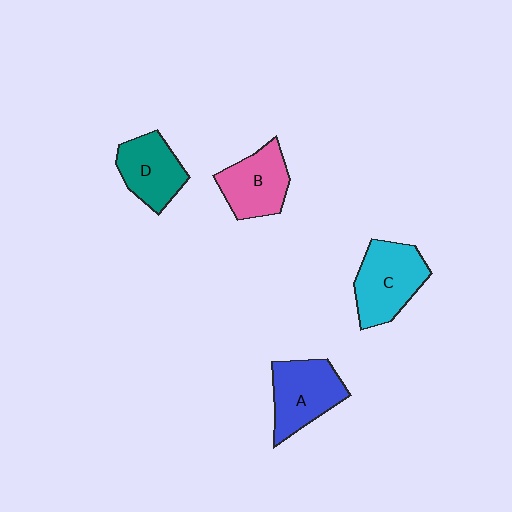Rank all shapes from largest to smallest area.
From largest to smallest: C (cyan), A (blue), B (pink), D (teal).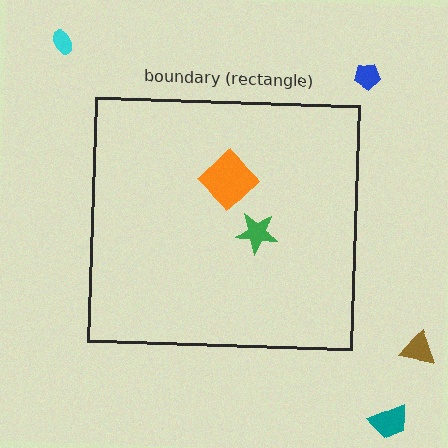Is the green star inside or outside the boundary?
Inside.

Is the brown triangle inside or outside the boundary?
Outside.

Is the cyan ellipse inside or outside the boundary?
Outside.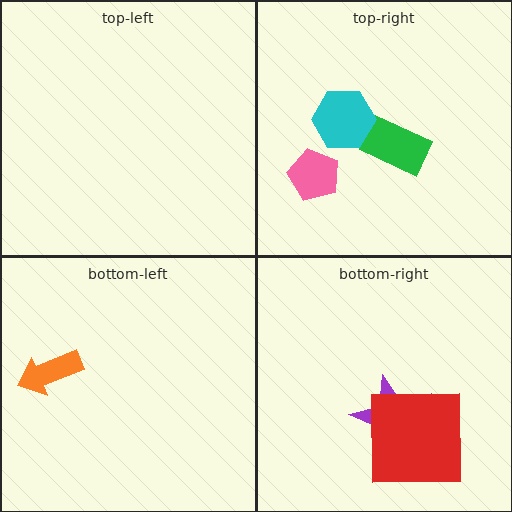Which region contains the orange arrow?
The bottom-left region.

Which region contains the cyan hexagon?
The top-right region.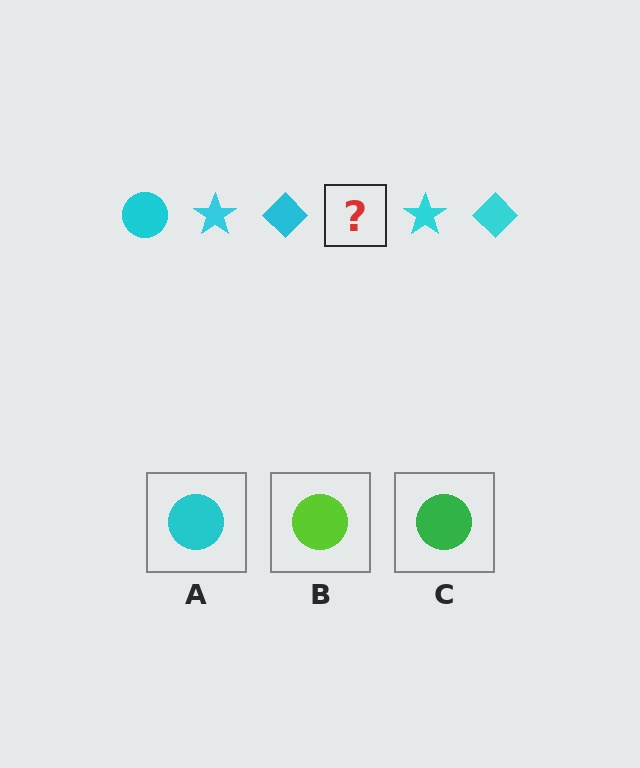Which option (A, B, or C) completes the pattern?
A.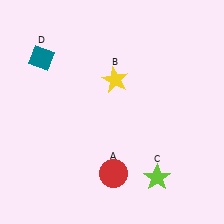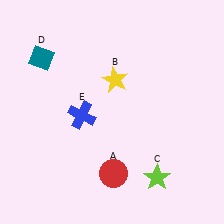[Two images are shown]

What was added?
A blue cross (E) was added in Image 2.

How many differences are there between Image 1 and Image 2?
There is 1 difference between the two images.